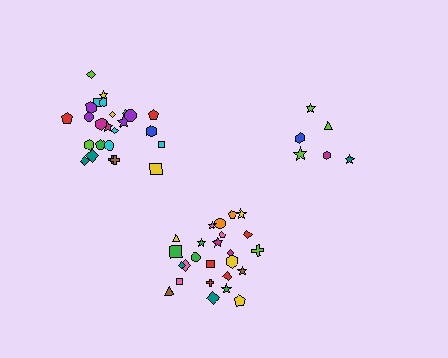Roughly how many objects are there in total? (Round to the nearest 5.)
Roughly 55 objects in total.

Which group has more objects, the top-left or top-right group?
The top-left group.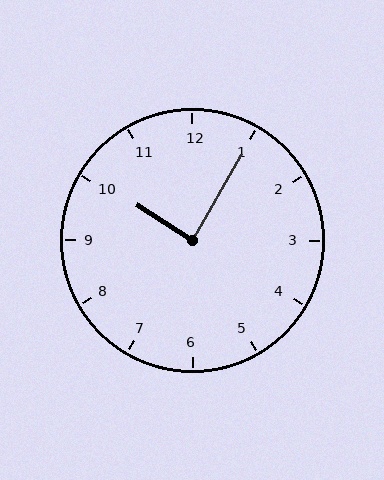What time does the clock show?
10:05.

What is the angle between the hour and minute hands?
Approximately 88 degrees.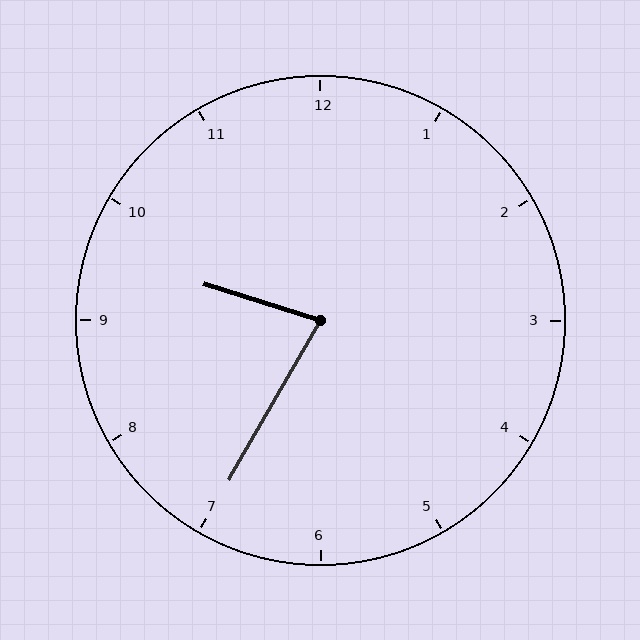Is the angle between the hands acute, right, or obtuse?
It is acute.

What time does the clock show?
9:35.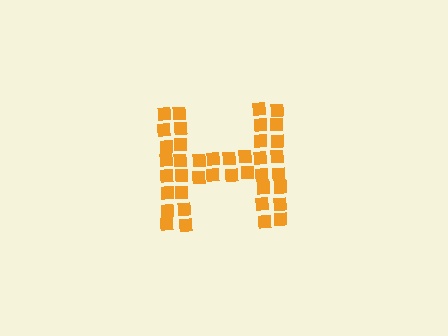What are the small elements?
The small elements are squares.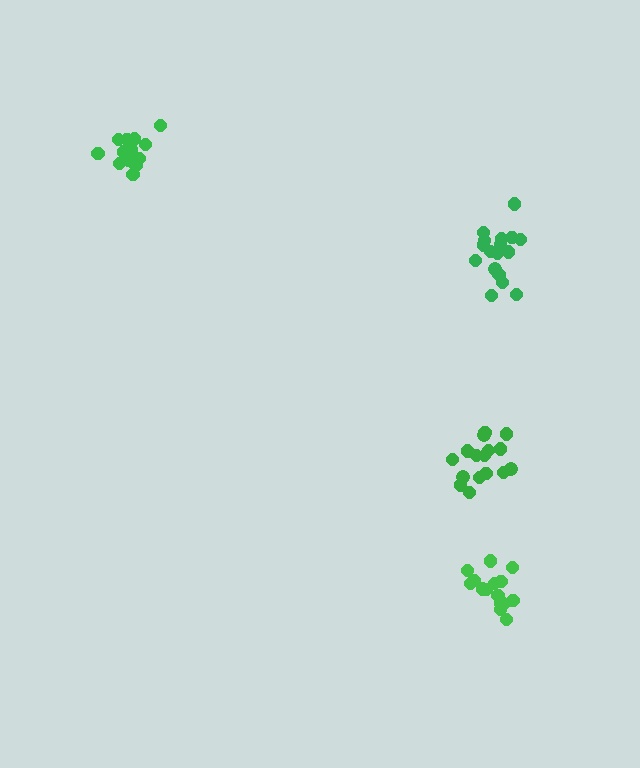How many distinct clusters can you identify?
There are 4 distinct clusters.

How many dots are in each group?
Group 1: 16 dots, Group 2: 17 dots, Group 3: 16 dots, Group 4: 14 dots (63 total).